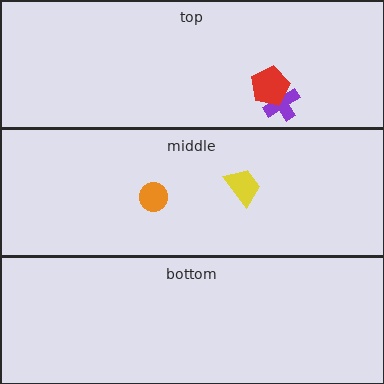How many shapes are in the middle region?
2.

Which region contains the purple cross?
The top region.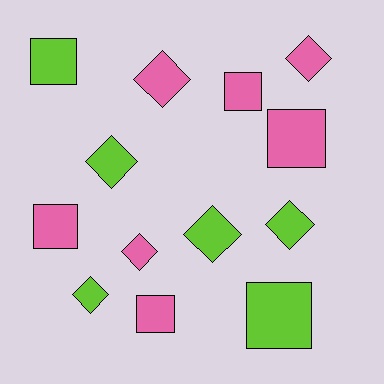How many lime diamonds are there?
There are 4 lime diamonds.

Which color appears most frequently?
Pink, with 7 objects.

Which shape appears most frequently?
Diamond, with 7 objects.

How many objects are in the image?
There are 13 objects.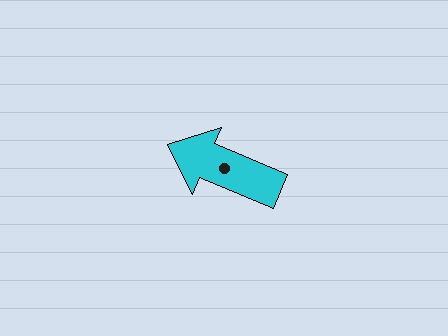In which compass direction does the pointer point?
Northwest.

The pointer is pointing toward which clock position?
Roughly 10 o'clock.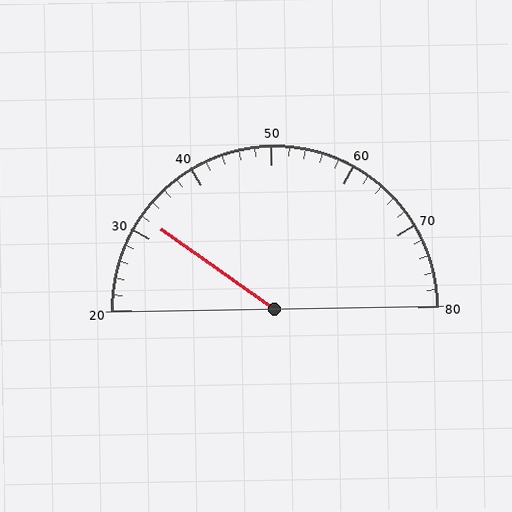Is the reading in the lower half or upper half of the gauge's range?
The reading is in the lower half of the range (20 to 80).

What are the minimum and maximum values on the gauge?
The gauge ranges from 20 to 80.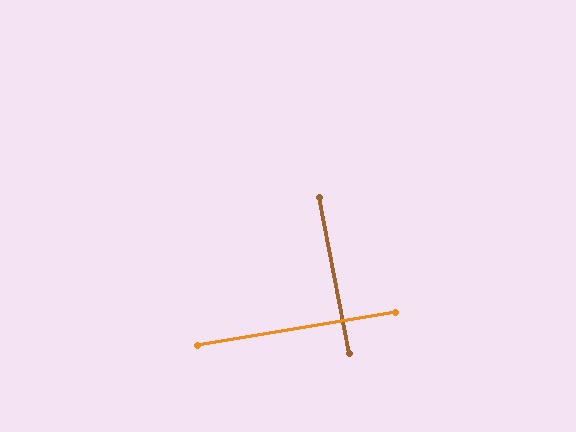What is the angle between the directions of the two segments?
Approximately 89 degrees.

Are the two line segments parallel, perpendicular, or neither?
Perpendicular — they meet at approximately 89°.